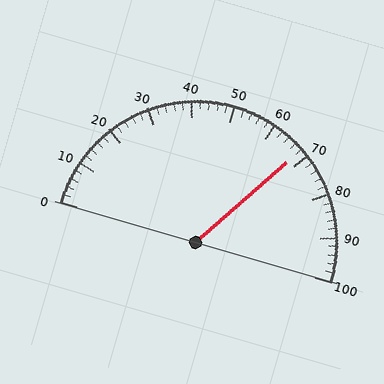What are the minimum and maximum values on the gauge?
The gauge ranges from 0 to 100.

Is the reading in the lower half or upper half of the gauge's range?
The reading is in the upper half of the range (0 to 100).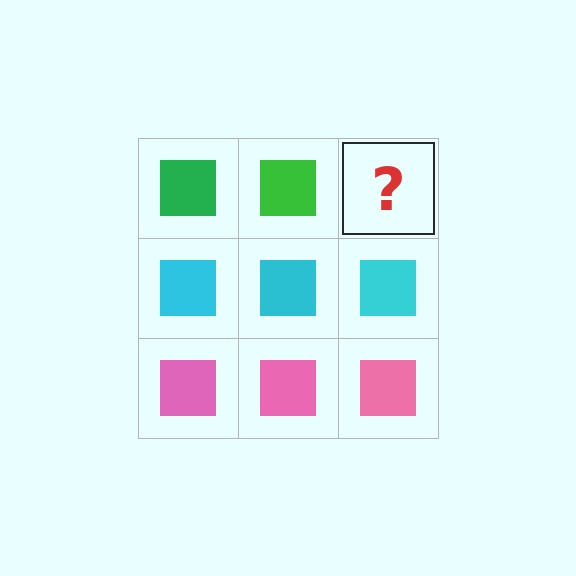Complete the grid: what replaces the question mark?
The question mark should be replaced with a green square.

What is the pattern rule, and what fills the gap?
The rule is that each row has a consistent color. The gap should be filled with a green square.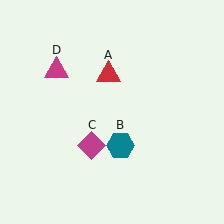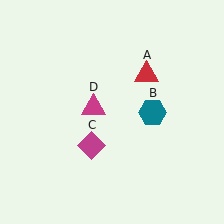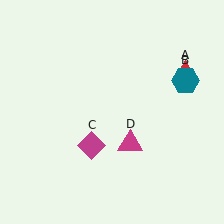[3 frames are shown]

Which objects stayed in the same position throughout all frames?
Magenta diamond (object C) remained stationary.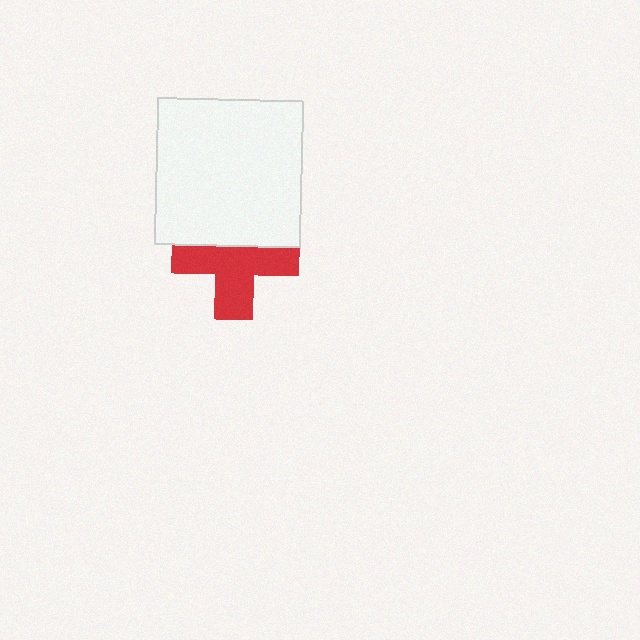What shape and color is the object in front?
The object in front is a white square.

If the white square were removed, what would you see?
You would see the complete red cross.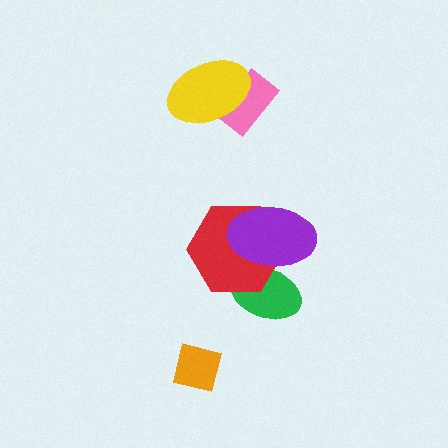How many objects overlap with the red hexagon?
2 objects overlap with the red hexagon.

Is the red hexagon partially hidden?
Yes, it is partially covered by another shape.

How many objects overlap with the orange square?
0 objects overlap with the orange square.